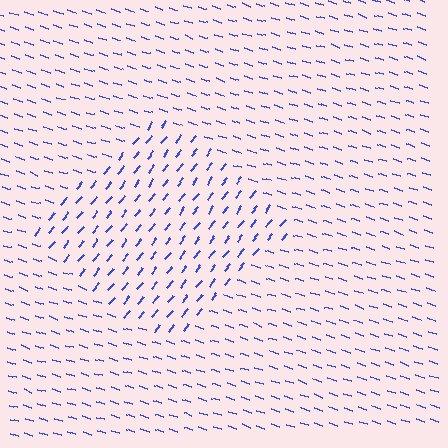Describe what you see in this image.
The image is filled with small blue line segments. A diamond region in the image has lines oriented differently from the surrounding lines, creating a visible texture boundary.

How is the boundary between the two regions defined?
The boundary is defined purely by a change in line orientation (approximately 69 degrees difference). All lines are the same color and thickness.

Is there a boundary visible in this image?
Yes, there is a texture boundary formed by a change in line orientation.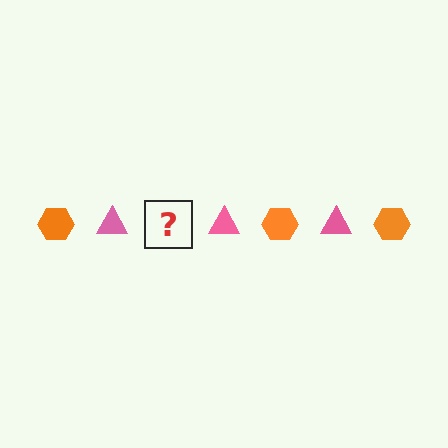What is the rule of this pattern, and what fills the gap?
The rule is that the pattern alternates between orange hexagon and pink triangle. The gap should be filled with an orange hexagon.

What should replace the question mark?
The question mark should be replaced with an orange hexagon.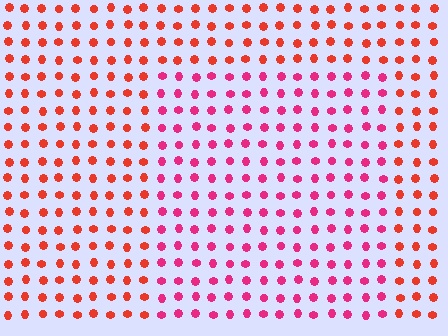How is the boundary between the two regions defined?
The boundary is defined purely by a slight shift in hue (about 33 degrees). Spacing, size, and orientation are identical on both sides.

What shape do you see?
I see a rectangle.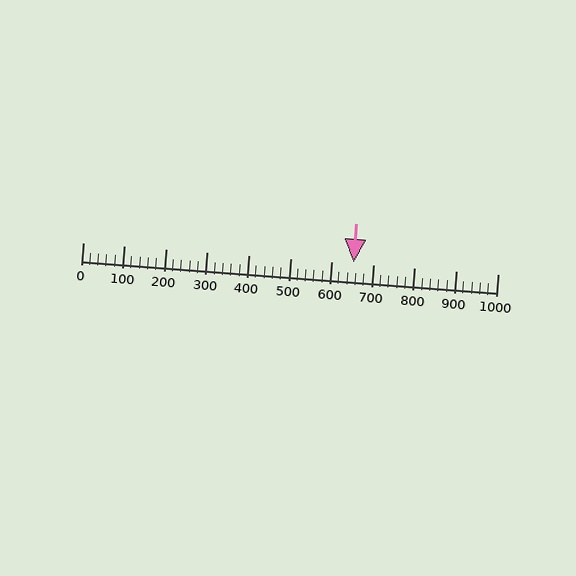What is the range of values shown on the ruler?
The ruler shows values from 0 to 1000.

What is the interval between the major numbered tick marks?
The major tick marks are spaced 100 units apart.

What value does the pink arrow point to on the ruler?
The pink arrow points to approximately 653.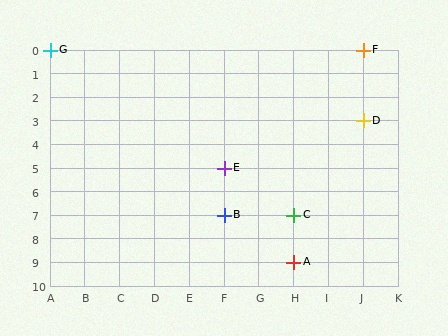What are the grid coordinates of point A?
Point A is at grid coordinates (H, 9).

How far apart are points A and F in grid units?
Points A and F are 2 columns and 9 rows apart (about 9.2 grid units diagonally).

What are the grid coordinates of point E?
Point E is at grid coordinates (F, 5).